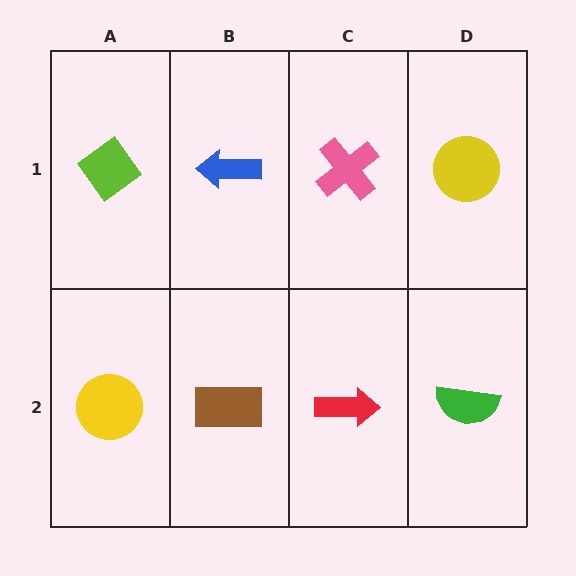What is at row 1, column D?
A yellow circle.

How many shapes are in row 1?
4 shapes.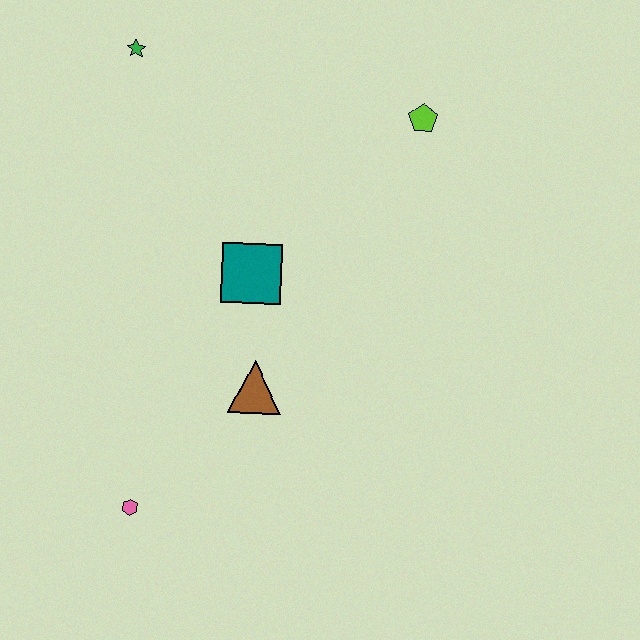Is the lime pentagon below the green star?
Yes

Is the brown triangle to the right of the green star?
Yes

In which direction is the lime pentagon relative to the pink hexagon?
The lime pentagon is above the pink hexagon.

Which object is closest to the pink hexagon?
The brown triangle is closest to the pink hexagon.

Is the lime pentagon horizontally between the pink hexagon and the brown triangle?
No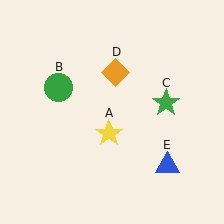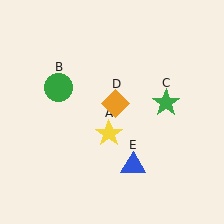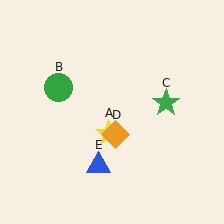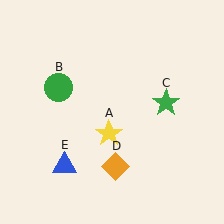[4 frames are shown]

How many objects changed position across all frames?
2 objects changed position: orange diamond (object D), blue triangle (object E).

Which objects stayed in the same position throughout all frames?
Yellow star (object A) and green circle (object B) and green star (object C) remained stationary.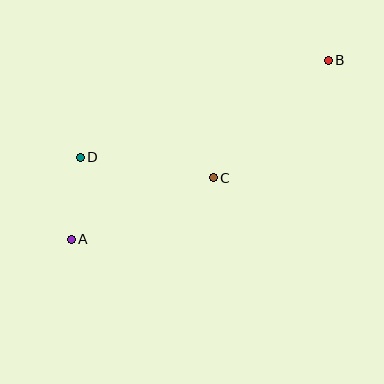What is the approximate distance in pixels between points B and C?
The distance between B and C is approximately 165 pixels.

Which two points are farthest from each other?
Points A and B are farthest from each other.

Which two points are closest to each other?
Points A and D are closest to each other.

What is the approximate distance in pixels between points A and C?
The distance between A and C is approximately 155 pixels.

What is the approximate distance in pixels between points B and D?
The distance between B and D is approximately 266 pixels.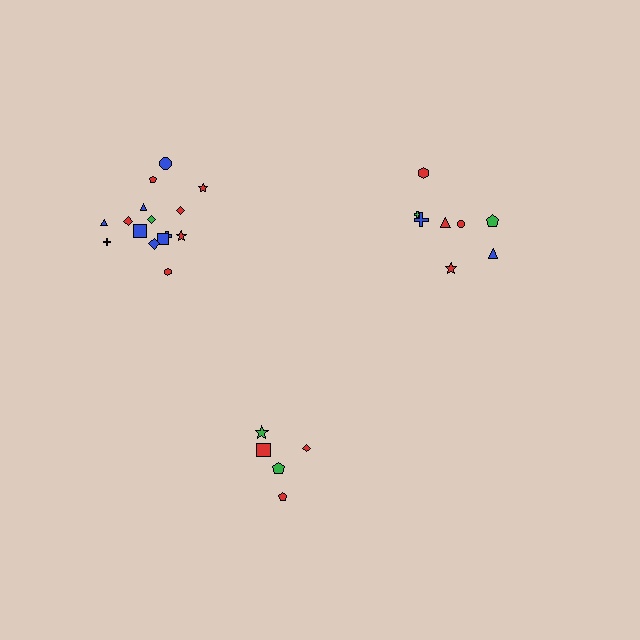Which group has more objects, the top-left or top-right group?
The top-left group.